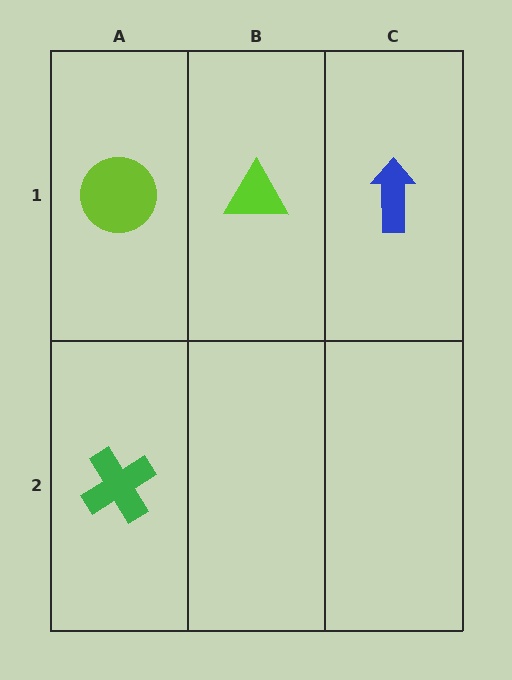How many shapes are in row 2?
1 shape.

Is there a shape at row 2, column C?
No, that cell is empty.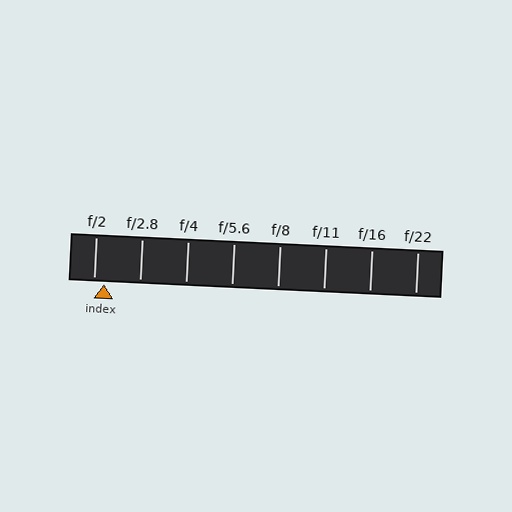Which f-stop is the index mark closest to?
The index mark is closest to f/2.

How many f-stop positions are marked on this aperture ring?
There are 8 f-stop positions marked.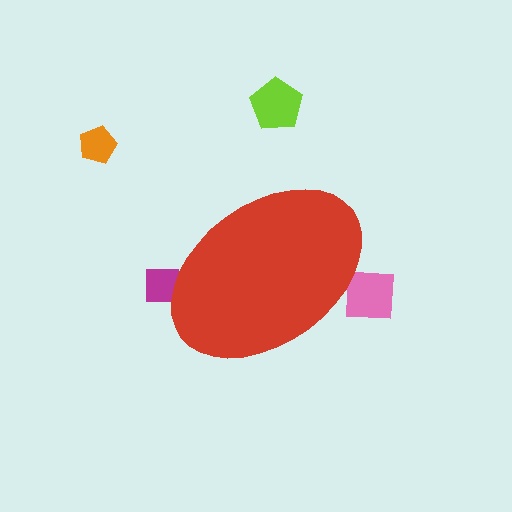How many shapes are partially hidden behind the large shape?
2 shapes are partially hidden.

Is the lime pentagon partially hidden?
No, the lime pentagon is fully visible.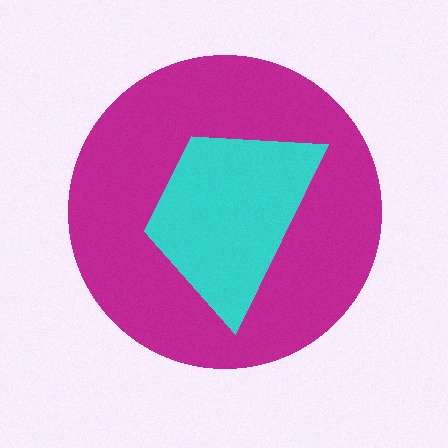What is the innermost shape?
The cyan trapezoid.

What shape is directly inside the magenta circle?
The cyan trapezoid.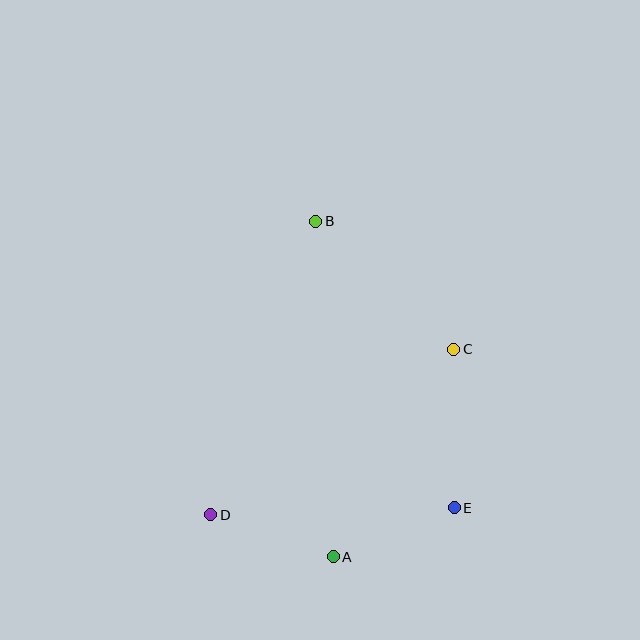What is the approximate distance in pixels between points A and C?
The distance between A and C is approximately 240 pixels.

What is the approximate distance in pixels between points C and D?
The distance between C and D is approximately 294 pixels.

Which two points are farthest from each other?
Points A and B are farthest from each other.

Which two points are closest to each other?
Points A and D are closest to each other.